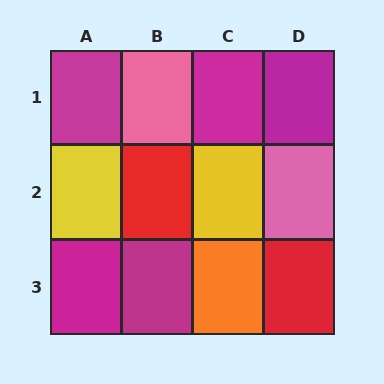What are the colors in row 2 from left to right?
Yellow, red, yellow, pink.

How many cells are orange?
1 cell is orange.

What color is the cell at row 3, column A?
Magenta.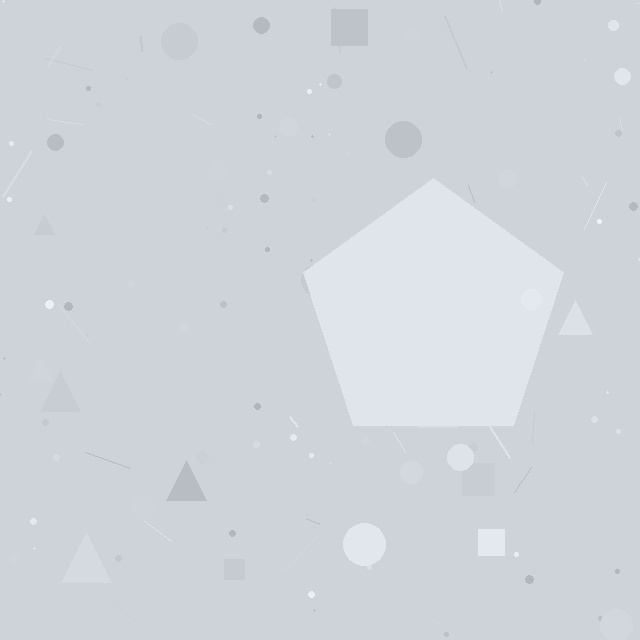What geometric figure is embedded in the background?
A pentagon is embedded in the background.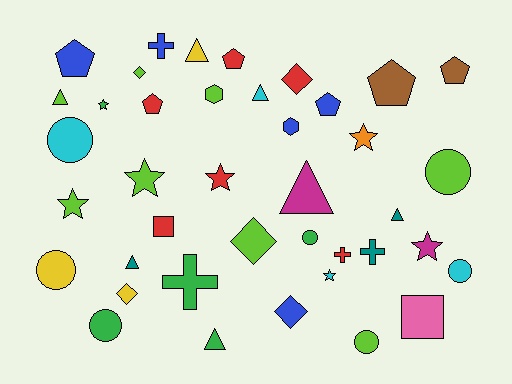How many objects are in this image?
There are 40 objects.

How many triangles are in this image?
There are 7 triangles.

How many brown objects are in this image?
There are 2 brown objects.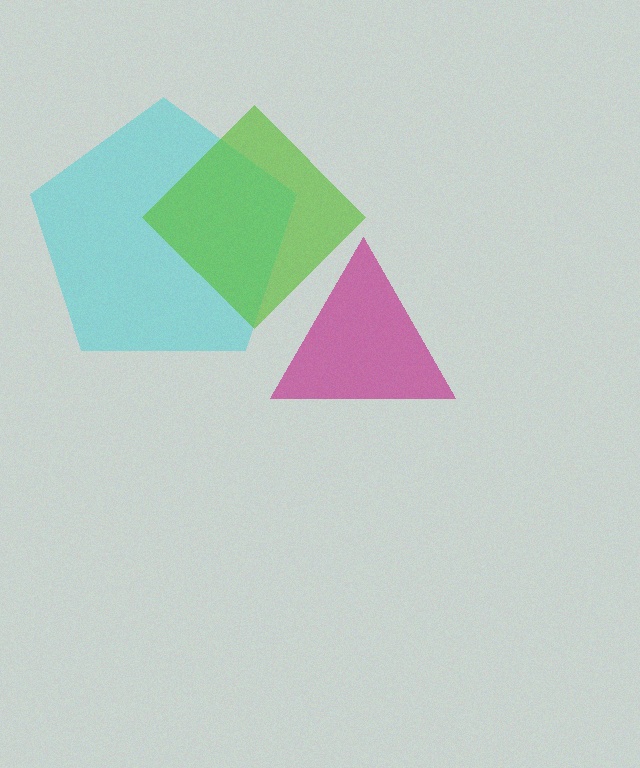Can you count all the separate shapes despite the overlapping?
Yes, there are 3 separate shapes.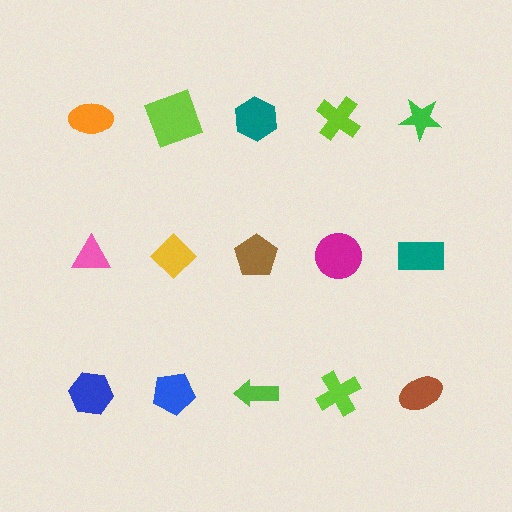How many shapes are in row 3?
5 shapes.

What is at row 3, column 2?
A blue pentagon.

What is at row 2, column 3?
A brown pentagon.